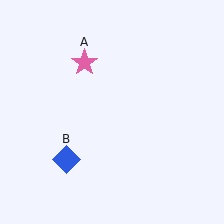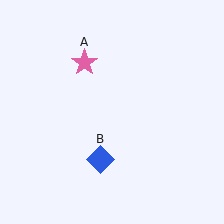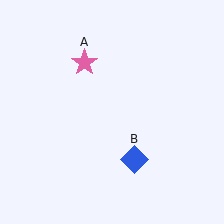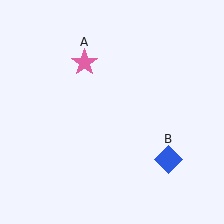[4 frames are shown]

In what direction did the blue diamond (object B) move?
The blue diamond (object B) moved right.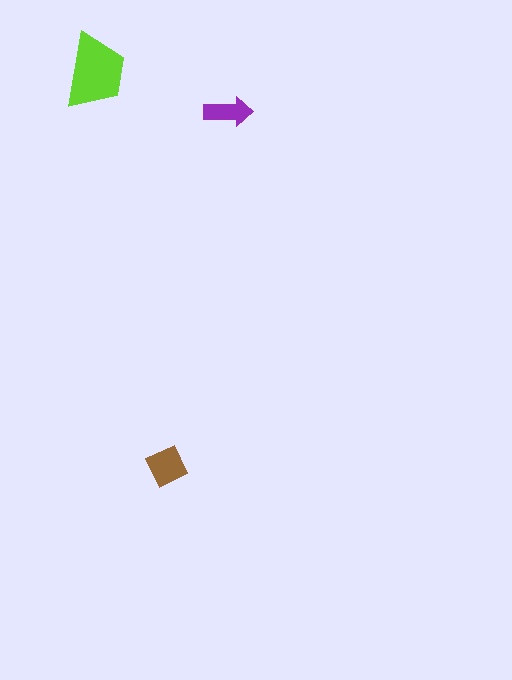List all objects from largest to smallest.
The lime trapezoid, the brown square, the purple arrow.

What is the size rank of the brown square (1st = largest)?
2nd.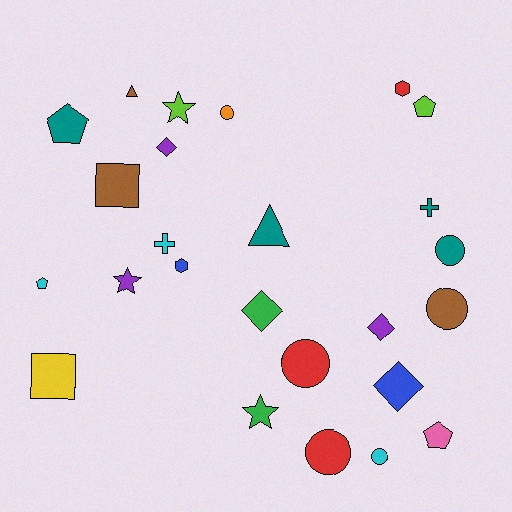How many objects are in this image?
There are 25 objects.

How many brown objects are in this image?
There are 3 brown objects.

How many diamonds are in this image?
There are 4 diamonds.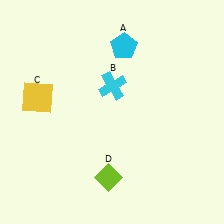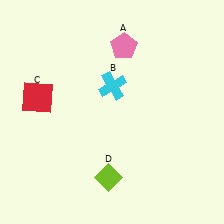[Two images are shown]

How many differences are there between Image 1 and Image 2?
There are 2 differences between the two images.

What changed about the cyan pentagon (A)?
In Image 1, A is cyan. In Image 2, it changed to pink.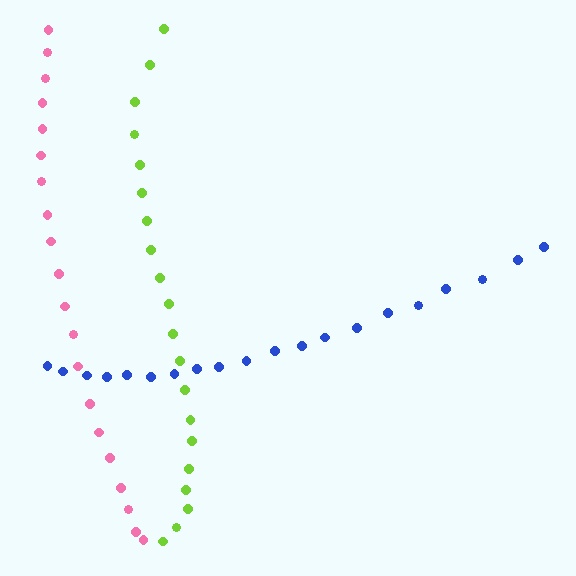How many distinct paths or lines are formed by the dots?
There are 3 distinct paths.